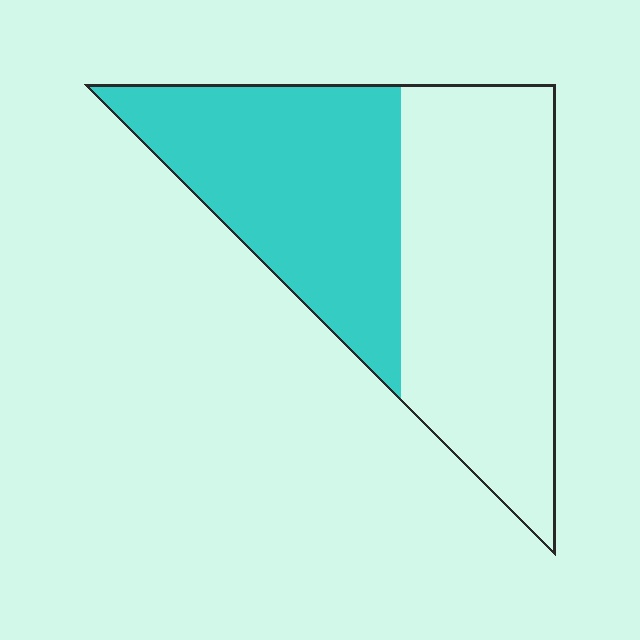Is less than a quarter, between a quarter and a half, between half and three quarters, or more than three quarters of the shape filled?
Between a quarter and a half.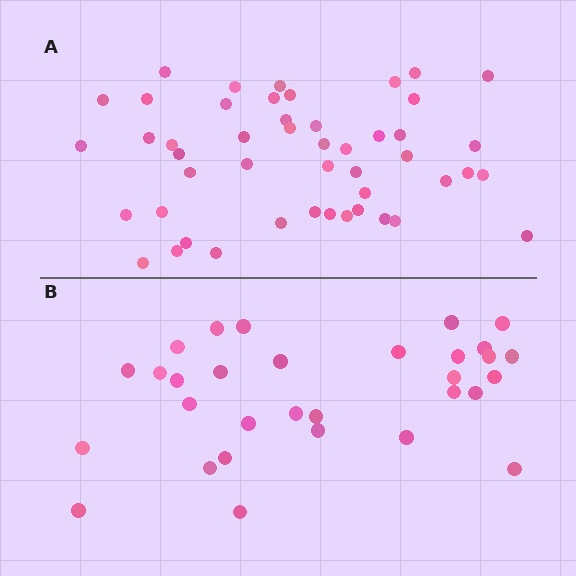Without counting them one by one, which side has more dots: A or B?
Region A (the top region) has more dots.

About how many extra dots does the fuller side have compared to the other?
Region A has approximately 15 more dots than region B.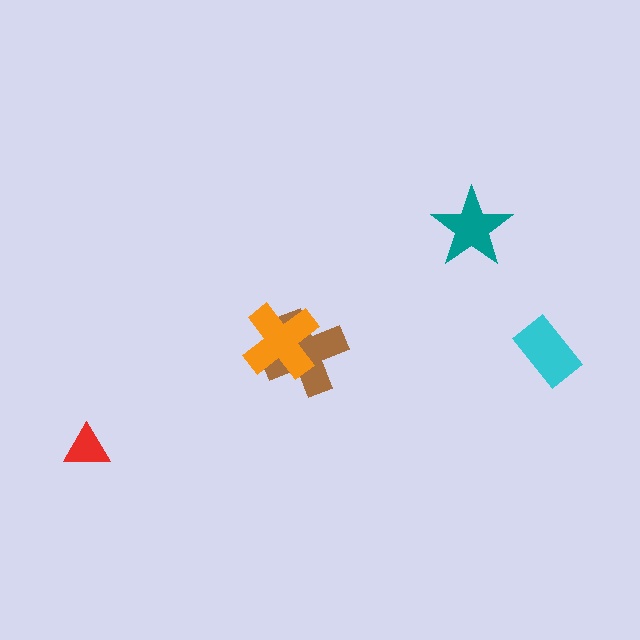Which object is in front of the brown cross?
The orange cross is in front of the brown cross.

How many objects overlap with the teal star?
0 objects overlap with the teal star.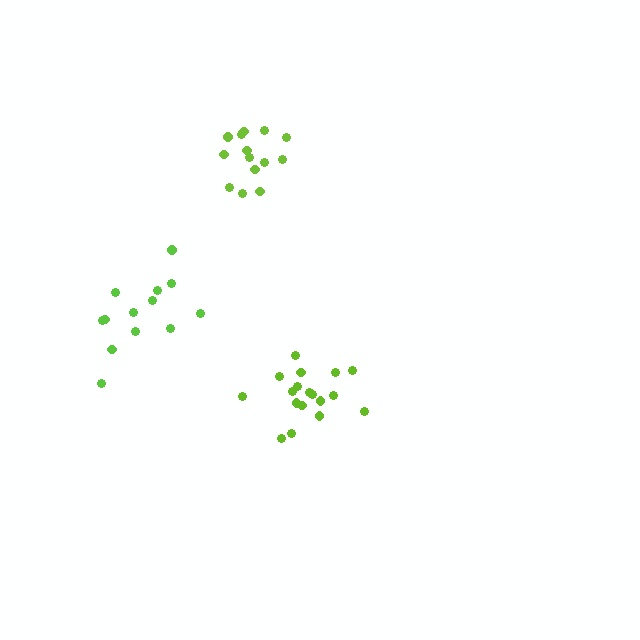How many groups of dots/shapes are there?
There are 3 groups.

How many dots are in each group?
Group 1: 18 dots, Group 2: 14 dots, Group 3: 13 dots (45 total).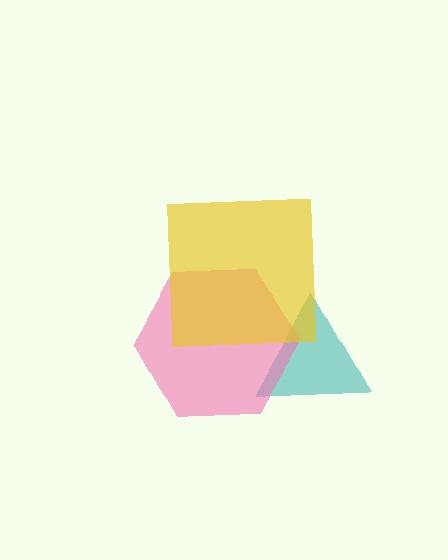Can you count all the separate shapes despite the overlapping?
Yes, there are 3 separate shapes.